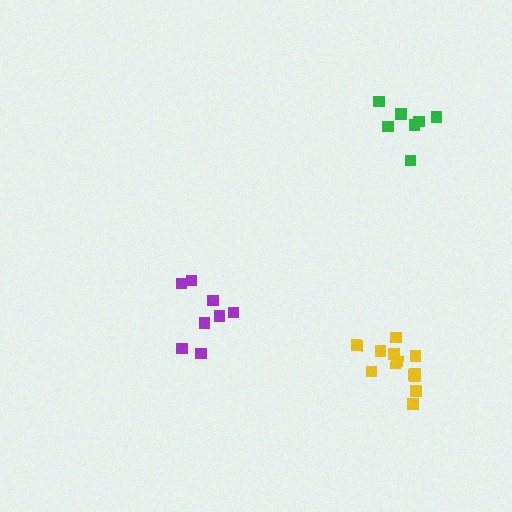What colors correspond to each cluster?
The clusters are colored: purple, green, yellow.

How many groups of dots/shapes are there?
There are 3 groups.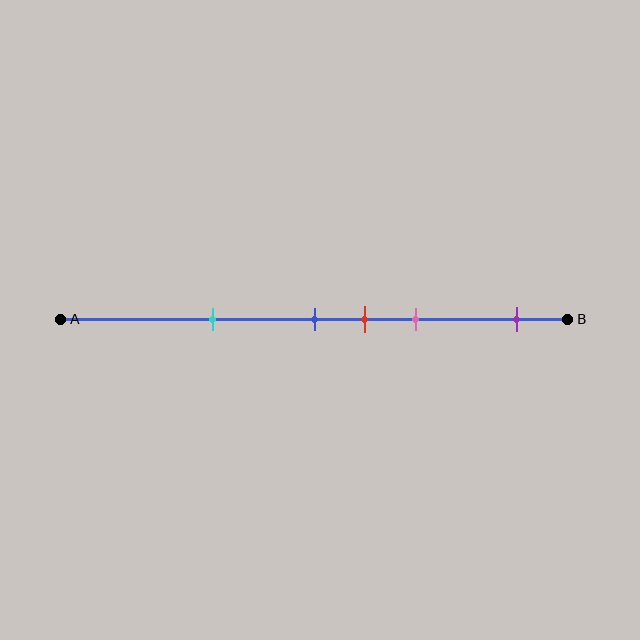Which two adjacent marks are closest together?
The blue and red marks are the closest adjacent pair.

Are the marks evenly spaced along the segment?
No, the marks are not evenly spaced.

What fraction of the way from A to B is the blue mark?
The blue mark is approximately 50% (0.5) of the way from A to B.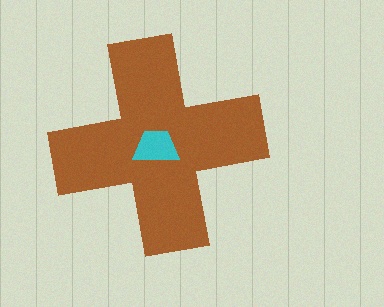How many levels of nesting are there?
2.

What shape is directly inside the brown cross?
The cyan trapezoid.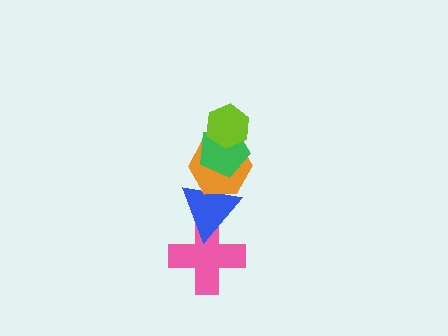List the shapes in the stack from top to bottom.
From top to bottom: the lime hexagon, the green pentagon, the orange hexagon, the blue triangle, the pink cross.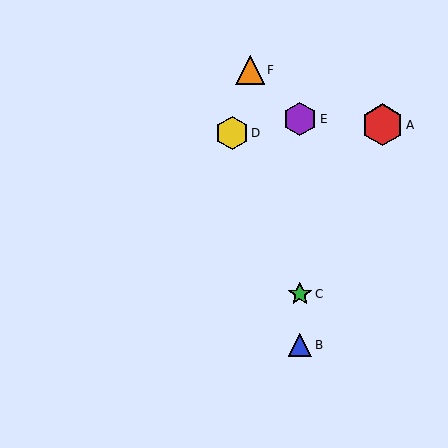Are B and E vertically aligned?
Yes, both are at x≈300.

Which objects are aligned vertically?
Objects B, C, E are aligned vertically.